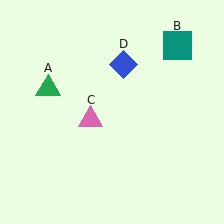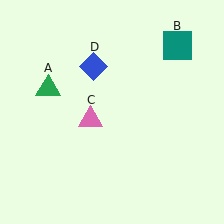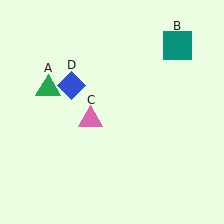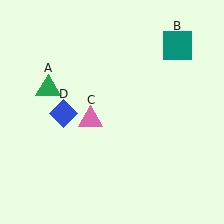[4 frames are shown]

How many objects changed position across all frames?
1 object changed position: blue diamond (object D).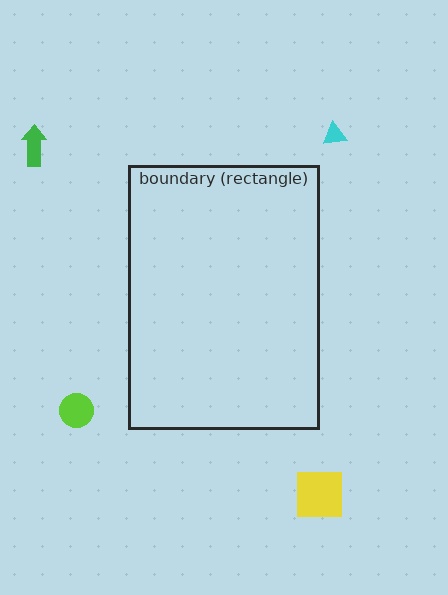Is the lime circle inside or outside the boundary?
Outside.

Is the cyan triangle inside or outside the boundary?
Outside.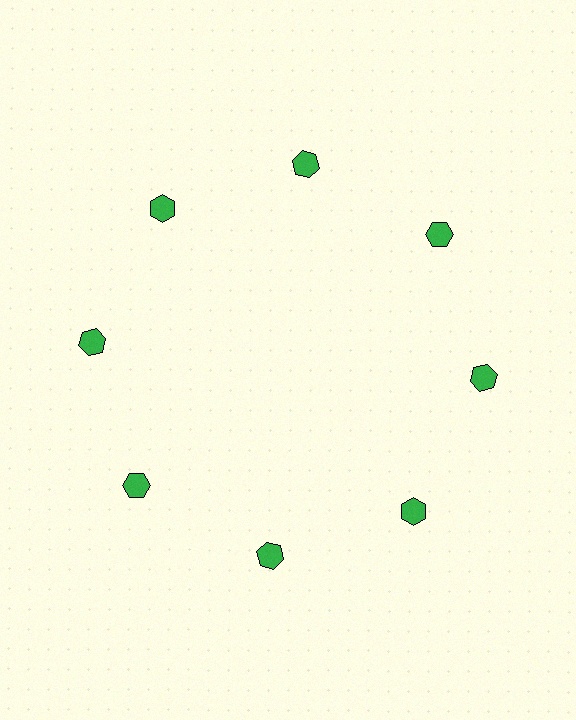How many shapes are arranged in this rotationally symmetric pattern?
There are 8 shapes, arranged in 8 groups of 1.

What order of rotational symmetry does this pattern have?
This pattern has 8-fold rotational symmetry.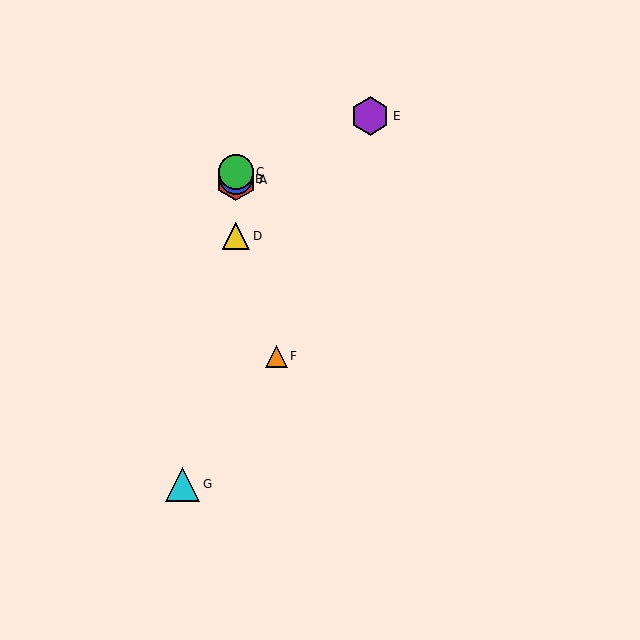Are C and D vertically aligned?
Yes, both are at x≈236.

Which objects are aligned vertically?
Objects A, B, C, D are aligned vertically.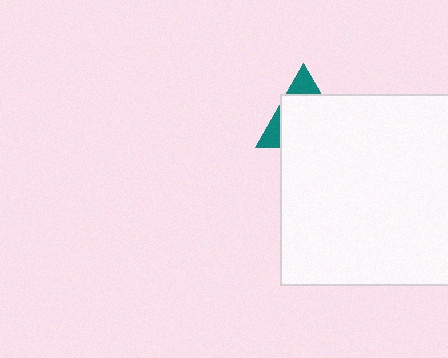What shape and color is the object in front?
The object in front is a white rectangle.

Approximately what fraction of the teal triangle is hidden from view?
Roughly 74% of the teal triangle is hidden behind the white rectangle.